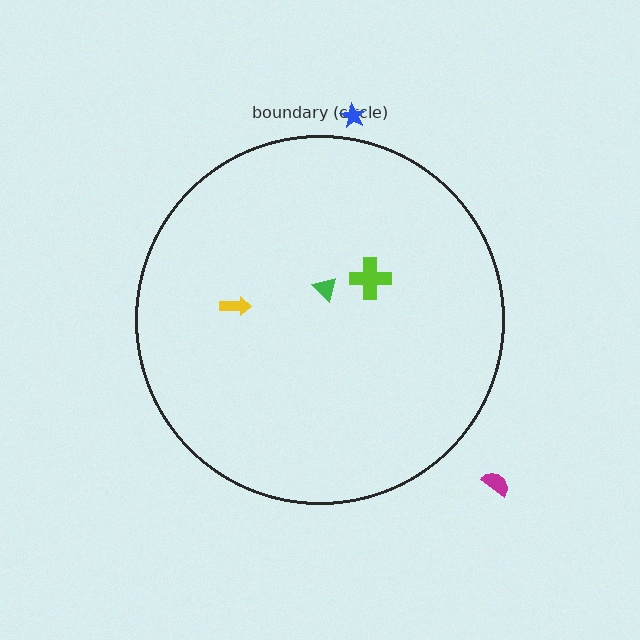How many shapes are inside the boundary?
3 inside, 2 outside.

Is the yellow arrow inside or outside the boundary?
Inside.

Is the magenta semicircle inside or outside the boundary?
Outside.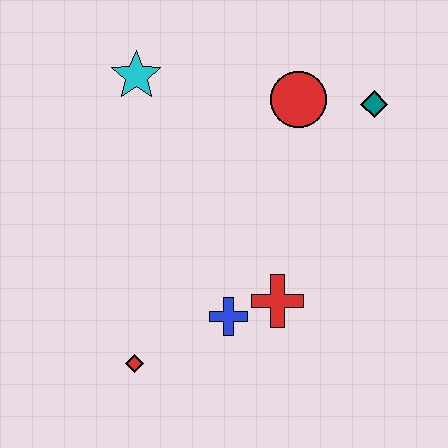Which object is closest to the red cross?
The blue cross is closest to the red cross.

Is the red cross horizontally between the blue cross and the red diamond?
No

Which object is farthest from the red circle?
The red diamond is farthest from the red circle.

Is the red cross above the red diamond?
Yes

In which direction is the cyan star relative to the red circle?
The cyan star is to the left of the red circle.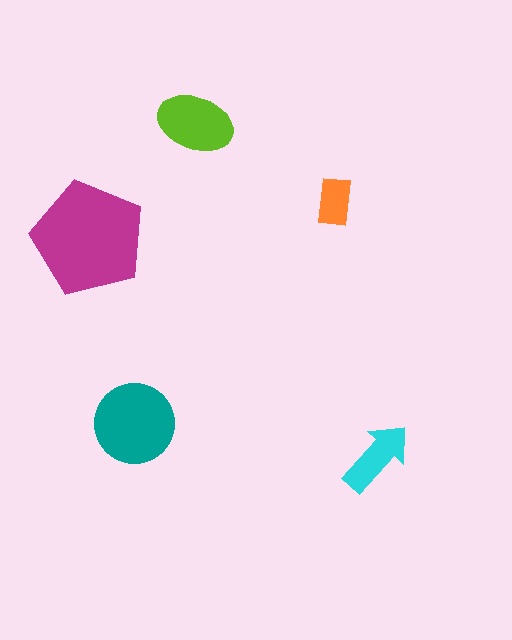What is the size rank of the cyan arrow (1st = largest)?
4th.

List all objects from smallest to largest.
The orange rectangle, the cyan arrow, the lime ellipse, the teal circle, the magenta pentagon.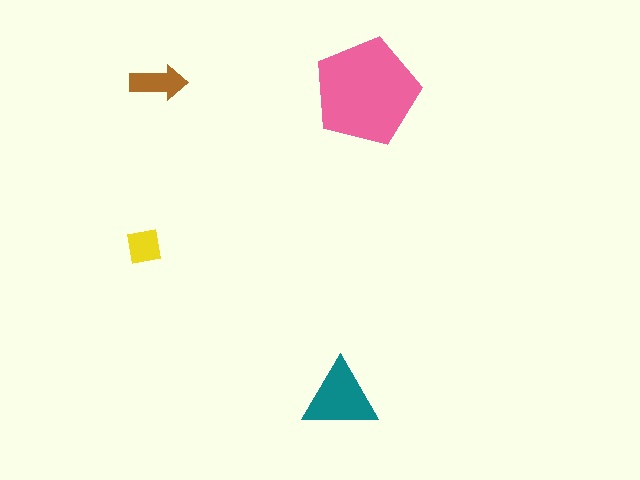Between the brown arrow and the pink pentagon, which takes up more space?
The pink pentagon.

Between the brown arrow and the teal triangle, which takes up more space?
The teal triangle.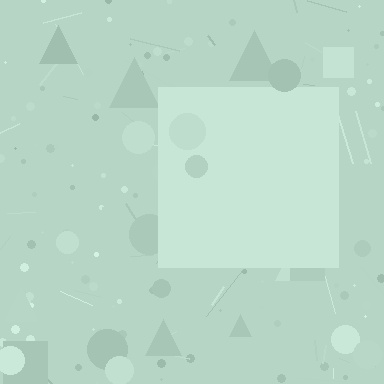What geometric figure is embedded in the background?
A square is embedded in the background.